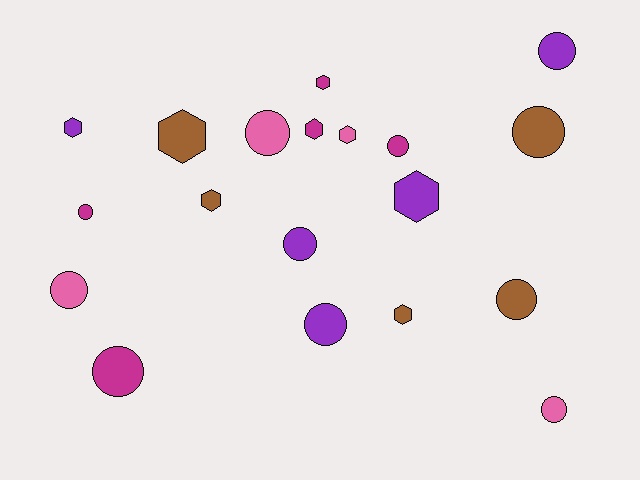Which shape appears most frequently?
Circle, with 11 objects.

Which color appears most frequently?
Magenta, with 5 objects.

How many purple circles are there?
There are 3 purple circles.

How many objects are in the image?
There are 19 objects.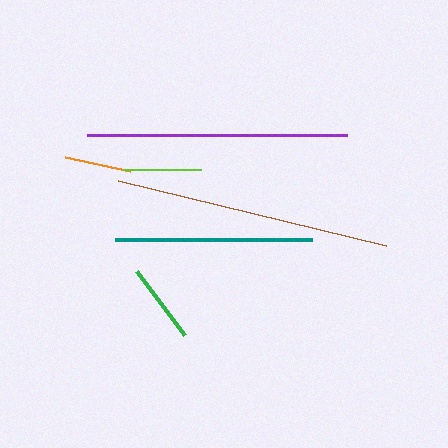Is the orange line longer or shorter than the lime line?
The lime line is longer than the orange line.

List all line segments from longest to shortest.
From longest to shortest: brown, purple, teal, green, lime, orange.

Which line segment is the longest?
The brown line is the longest at approximately 275 pixels.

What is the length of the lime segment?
The lime segment is approximately 79 pixels long.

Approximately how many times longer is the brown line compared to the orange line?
The brown line is approximately 4.2 times the length of the orange line.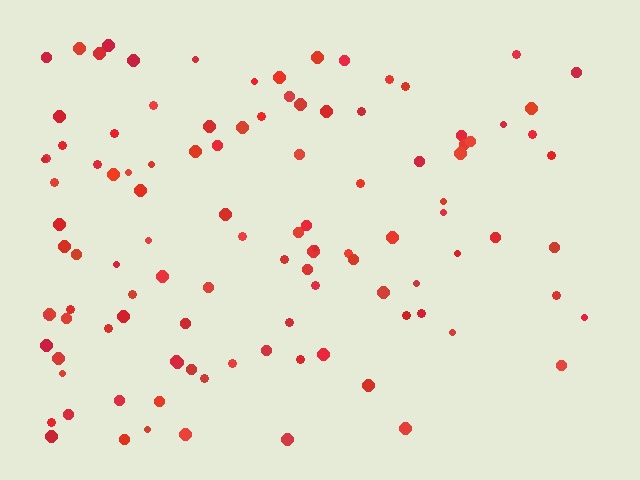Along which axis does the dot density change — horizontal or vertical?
Horizontal.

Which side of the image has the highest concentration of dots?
The left.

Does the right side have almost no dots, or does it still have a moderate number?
Still a moderate number, just noticeably fewer than the left.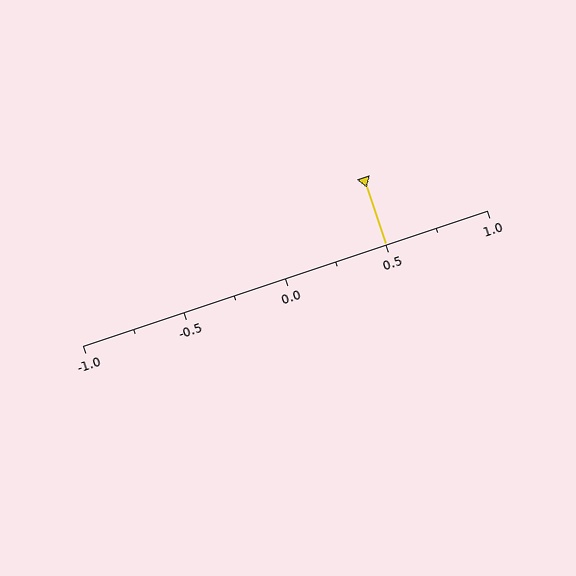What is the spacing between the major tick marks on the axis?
The major ticks are spaced 0.5 apart.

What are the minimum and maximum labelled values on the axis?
The axis runs from -1.0 to 1.0.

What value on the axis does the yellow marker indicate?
The marker indicates approximately 0.5.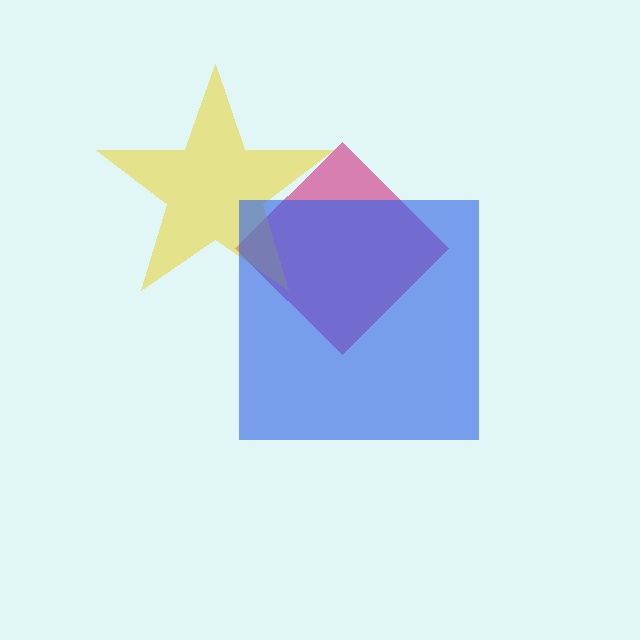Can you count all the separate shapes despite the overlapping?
Yes, there are 3 separate shapes.